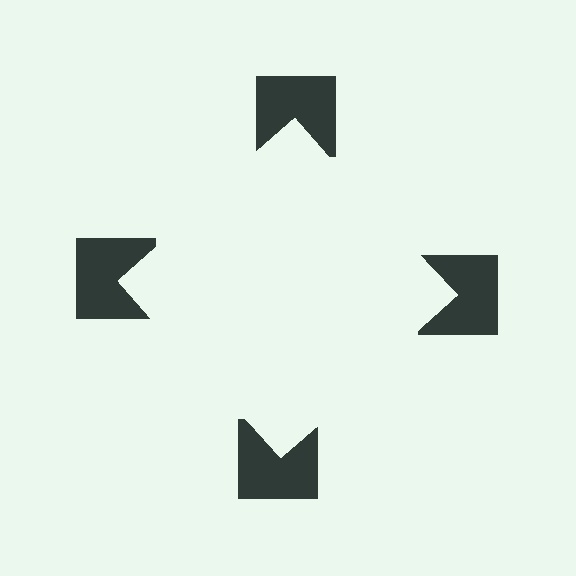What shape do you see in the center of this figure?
An illusory square — its edges are inferred from the aligned wedge cuts in the notched squares, not physically drawn.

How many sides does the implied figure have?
4 sides.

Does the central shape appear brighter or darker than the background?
It typically appears slightly brighter than the background, even though no actual brightness change is drawn.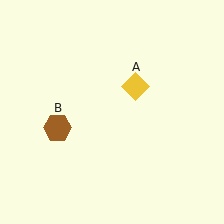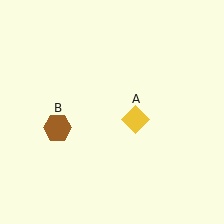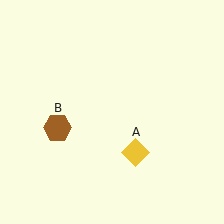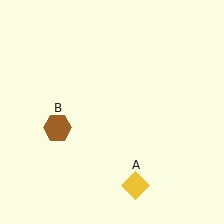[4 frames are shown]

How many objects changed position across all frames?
1 object changed position: yellow diamond (object A).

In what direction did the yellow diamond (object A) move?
The yellow diamond (object A) moved down.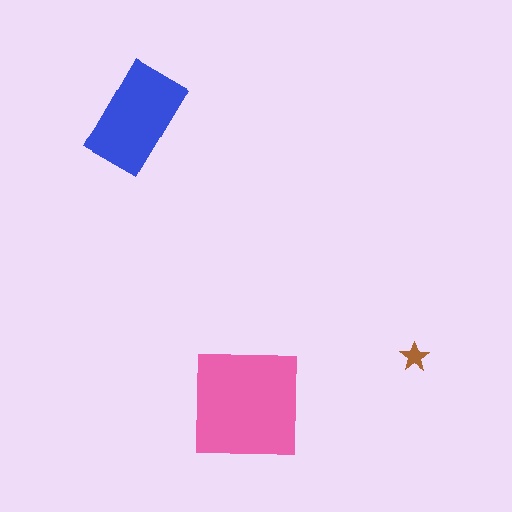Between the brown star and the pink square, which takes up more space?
The pink square.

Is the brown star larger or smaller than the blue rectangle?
Smaller.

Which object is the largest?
The pink square.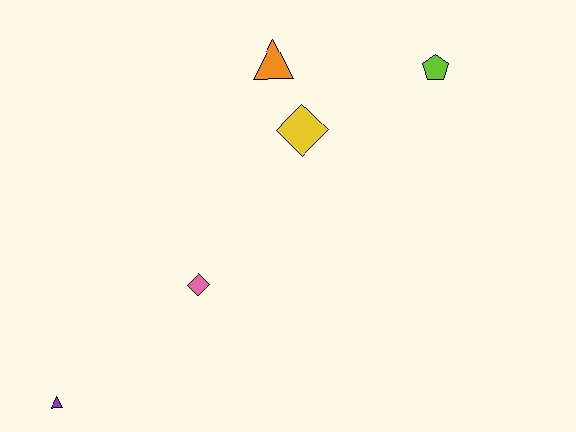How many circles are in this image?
There are no circles.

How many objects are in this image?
There are 5 objects.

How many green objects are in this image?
There are no green objects.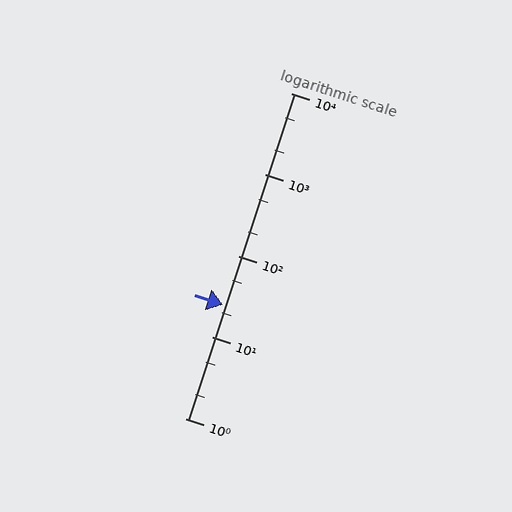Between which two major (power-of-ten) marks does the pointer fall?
The pointer is between 10 and 100.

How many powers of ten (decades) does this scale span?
The scale spans 4 decades, from 1 to 10000.